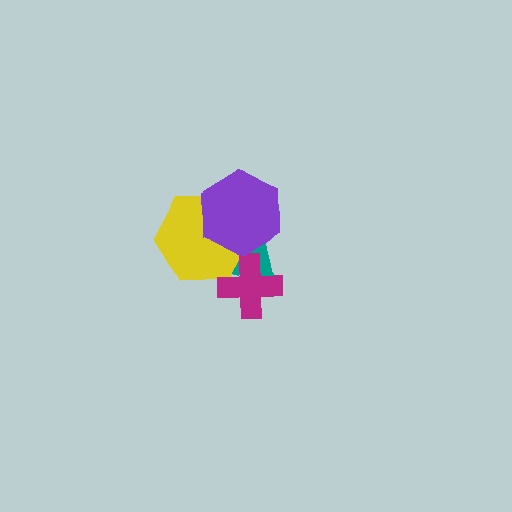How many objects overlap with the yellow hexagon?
3 objects overlap with the yellow hexagon.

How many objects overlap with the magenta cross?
2 objects overlap with the magenta cross.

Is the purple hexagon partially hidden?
No, no other shape covers it.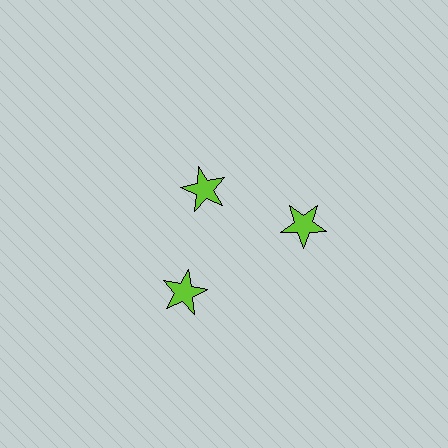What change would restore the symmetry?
The symmetry would be restored by moving it outward, back onto the ring so that all 3 stars sit at equal angles and equal distance from the center.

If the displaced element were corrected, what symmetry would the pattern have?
It would have 3-fold rotational symmetry — the pattern would map onto itself every 120 degrees.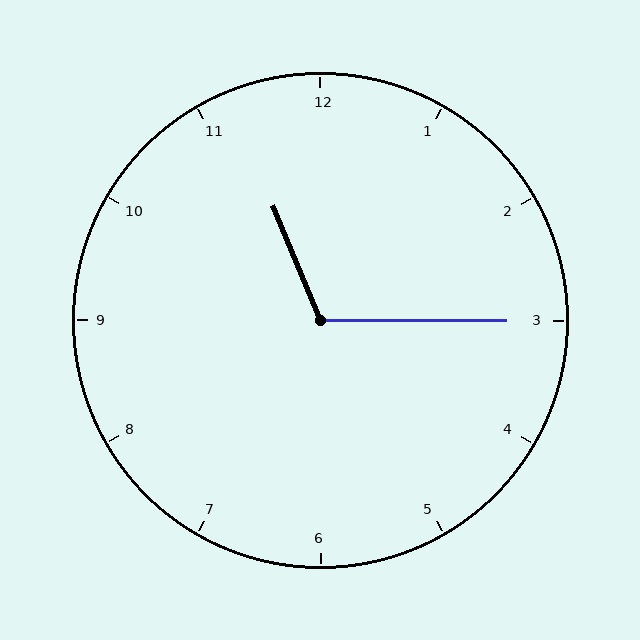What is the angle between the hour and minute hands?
Approximately 112 degrees.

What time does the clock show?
11:15.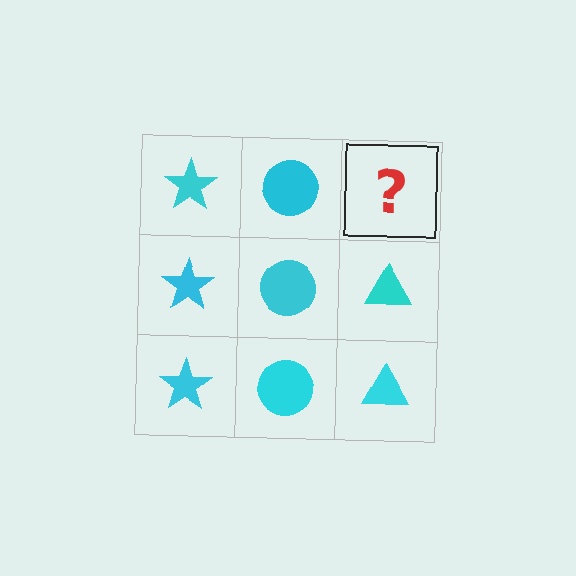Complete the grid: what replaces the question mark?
The question mark should be replaced with a cyan triangle.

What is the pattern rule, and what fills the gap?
The rule is that each column has a consistent shape. The gap should be filled with a cyan triangle.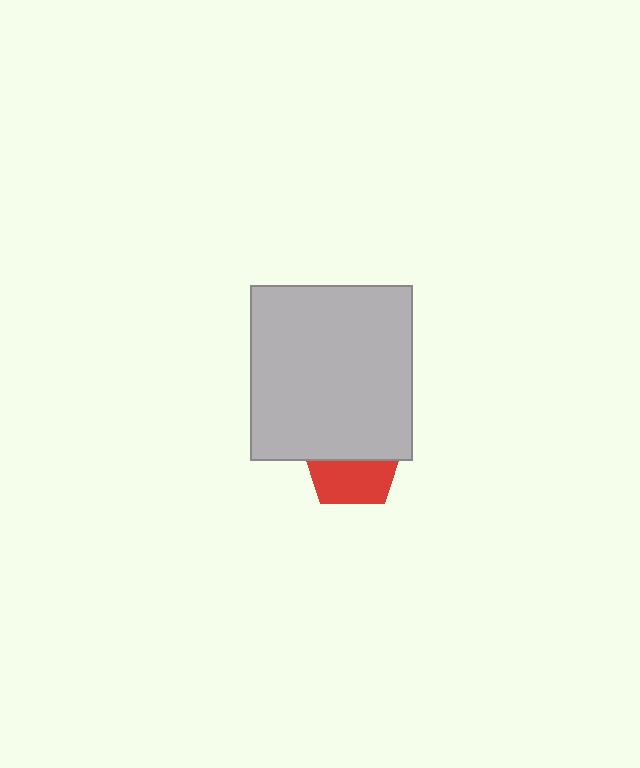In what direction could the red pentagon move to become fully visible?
The red pentagon could move down. That would shift it out from behind the light gray rectangle entirely.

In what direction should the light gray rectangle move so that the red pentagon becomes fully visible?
The light gray rectangle should move up. That is the shortest direction to clear the overlap and leave the red pentagon fully visible.